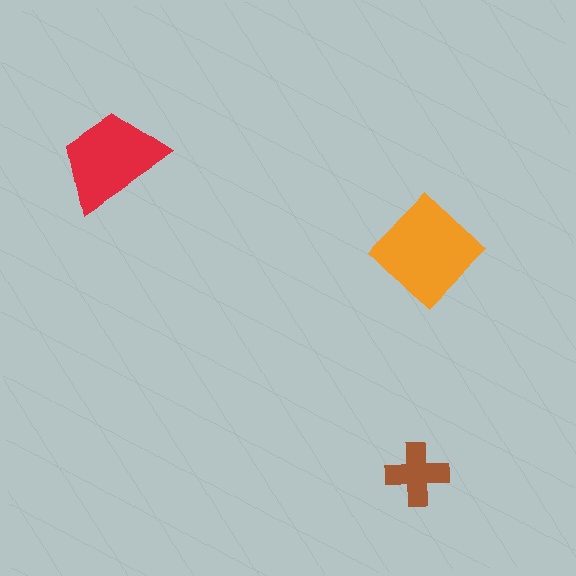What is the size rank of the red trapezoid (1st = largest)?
2nd.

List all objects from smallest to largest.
The brown cross, the red trapezoid, the orange diamond.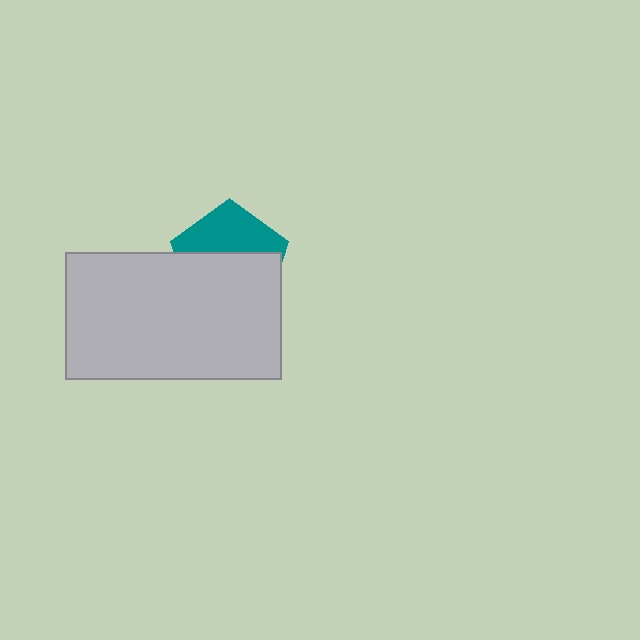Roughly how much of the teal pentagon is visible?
A small part of it is visible (roughly 40%).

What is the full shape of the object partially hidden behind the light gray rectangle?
The partially hidden object is a teal pentagon.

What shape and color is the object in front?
The object in front is a light gray rectangle.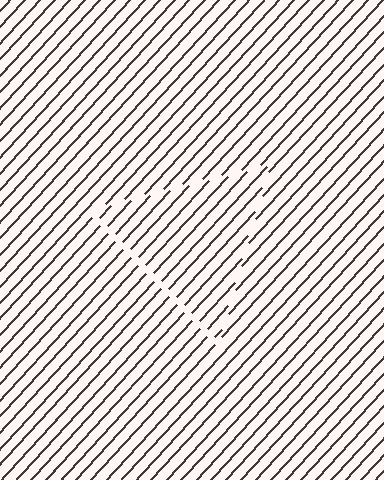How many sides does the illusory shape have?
3 sides — the line-ends trace a triangle.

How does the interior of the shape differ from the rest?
The interior of the shape contains the same grating, shifted by half a period — the contour is defined by the phase discontinuity where line-ends from the inner and outer gratings abut.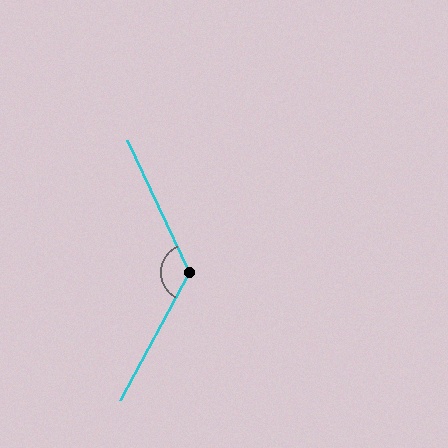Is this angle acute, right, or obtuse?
It is obtuse.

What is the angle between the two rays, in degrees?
Approximately 126 degrees.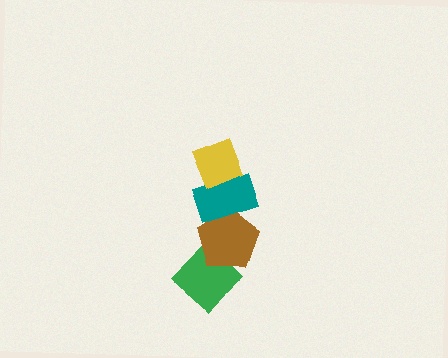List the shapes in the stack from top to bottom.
From top to bottom: the yellow diamond, the teal rectangle, the brown pentagon, the green diamond.